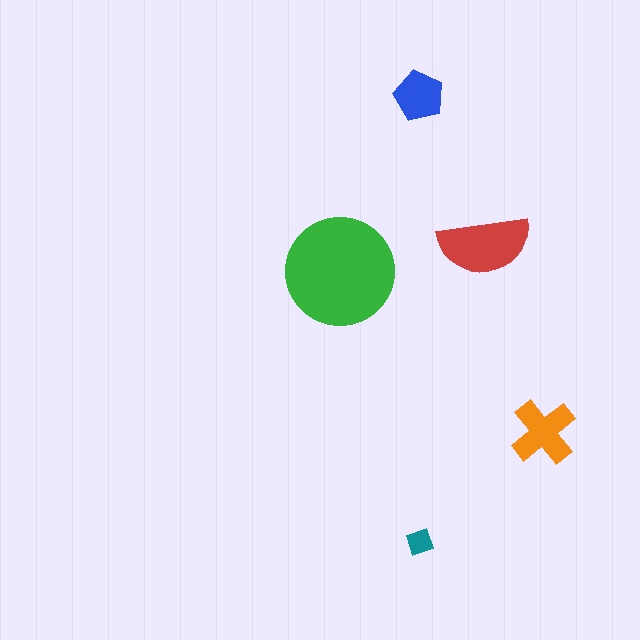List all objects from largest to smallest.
The green circle, the red semicircle, the orange cross, the blue pentagon, the teal diamond.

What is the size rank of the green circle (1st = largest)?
1st.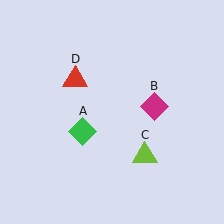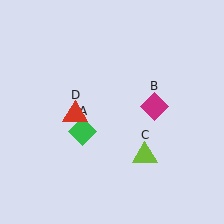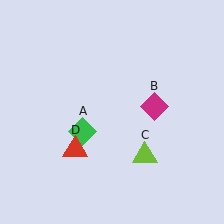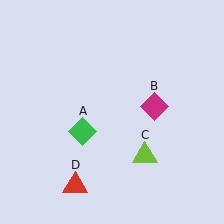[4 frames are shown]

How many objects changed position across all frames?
1 object changed position: red triangle (object D).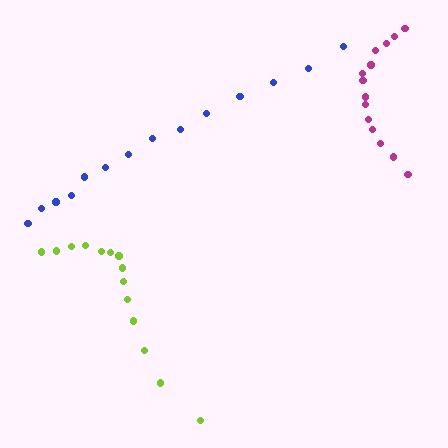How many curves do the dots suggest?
There are 3 distinct paths.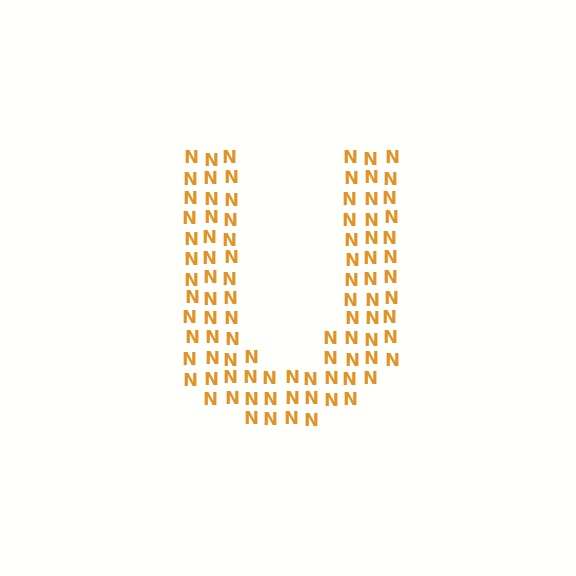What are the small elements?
The small elements are letter N's.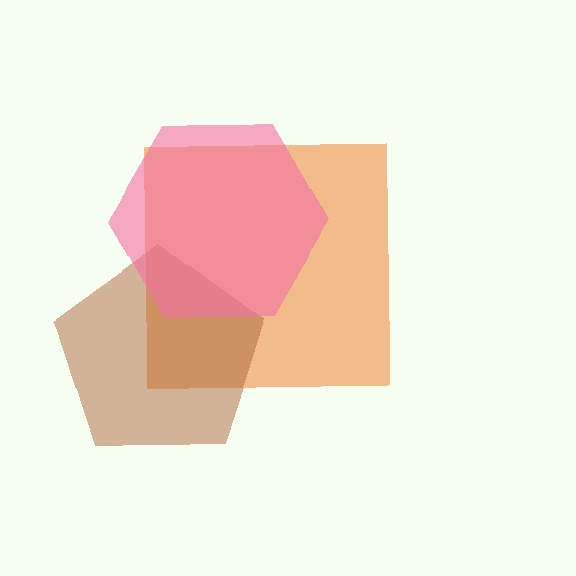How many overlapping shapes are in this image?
There are 3 overlapping shapes in the image.